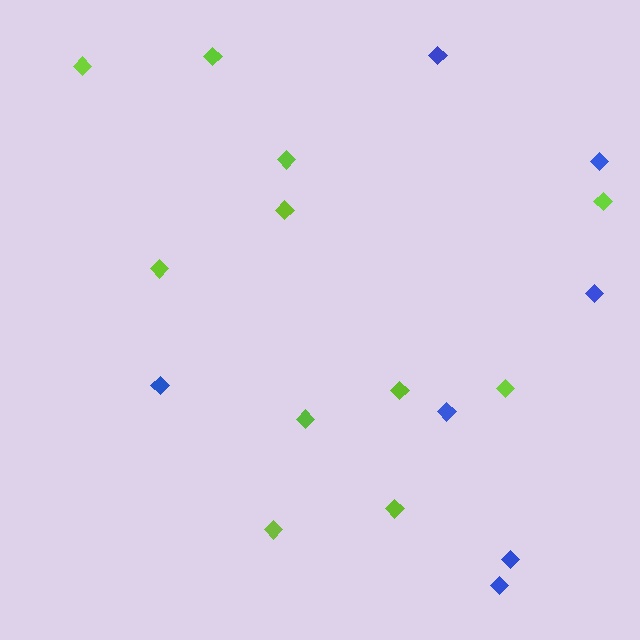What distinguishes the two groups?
There are 2 groups: one group of lime diamonds (11) and one group of blue diamonds (7).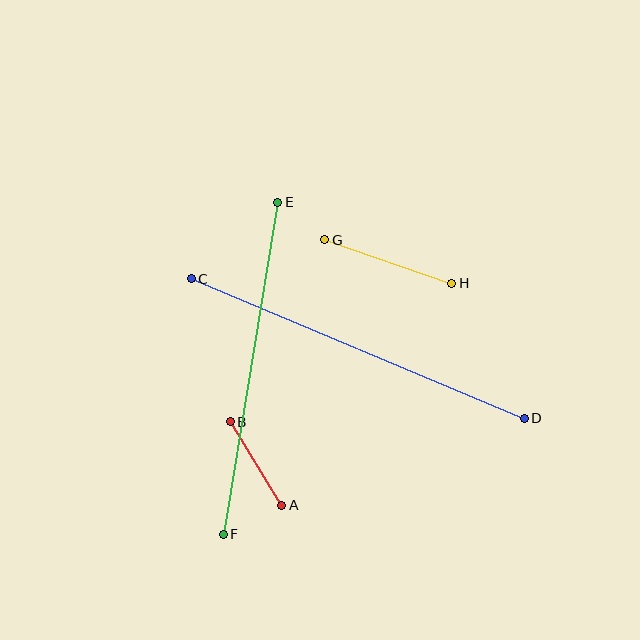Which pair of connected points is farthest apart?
Points C and D are farthest apart.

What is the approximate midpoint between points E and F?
The midpoint is at approximately (251, 368) pixels.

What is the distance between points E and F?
The distance is approximately 337 pixels.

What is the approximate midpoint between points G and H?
The midpoint is at approximately (388, 262) pixels.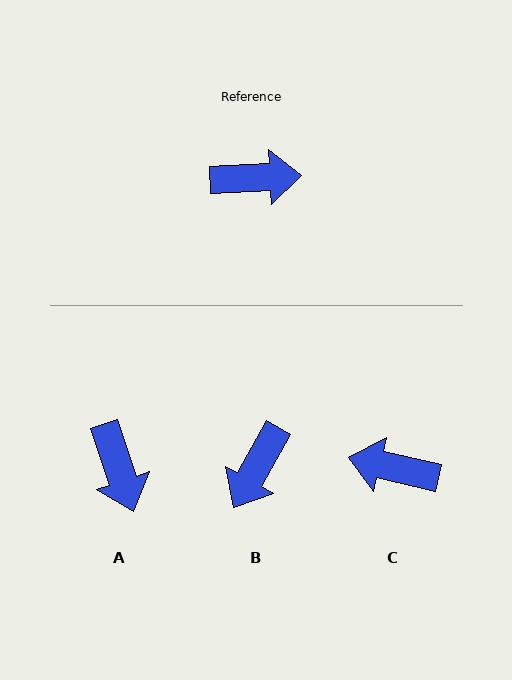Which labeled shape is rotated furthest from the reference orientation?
C, about 164 degrees away.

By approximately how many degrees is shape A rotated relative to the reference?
Approximately 74 degrees clockwise.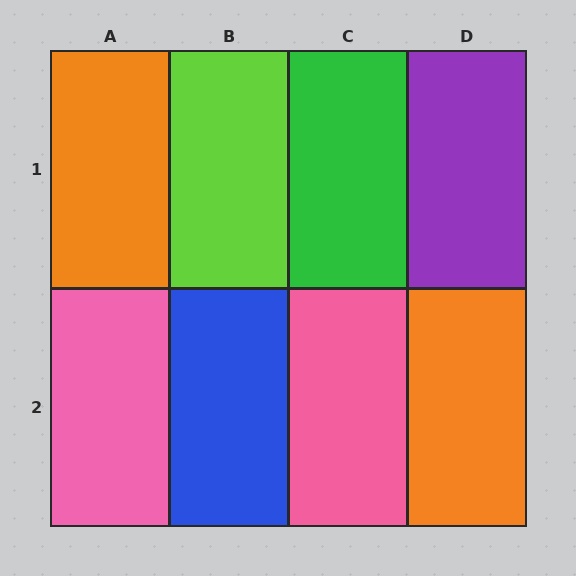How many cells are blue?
1 cell is blue.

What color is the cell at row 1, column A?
Orange.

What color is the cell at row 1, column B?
Lime.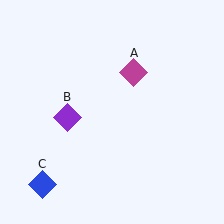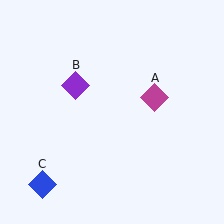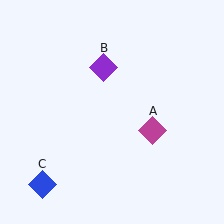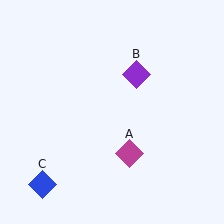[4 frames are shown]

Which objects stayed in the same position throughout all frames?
Blue diamond (object C) remained stationary.